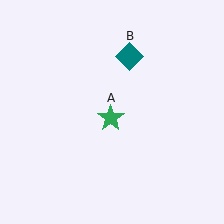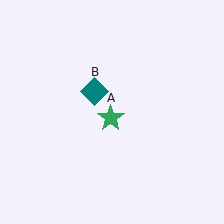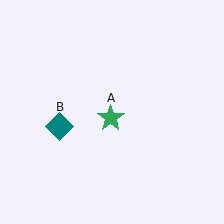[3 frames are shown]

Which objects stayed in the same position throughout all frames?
Green star (object A) remained stationary.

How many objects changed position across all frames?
1 object changed position: teal diamond (object B).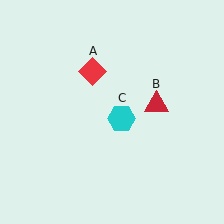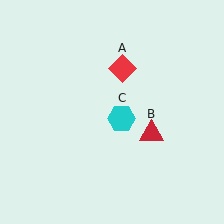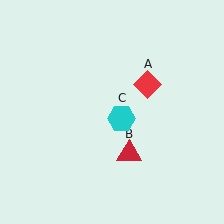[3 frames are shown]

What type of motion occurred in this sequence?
The red diamond (object A), red triangle (object B) rotated clockwise around the center of the scene.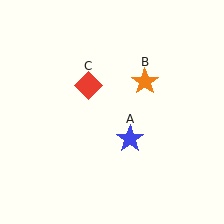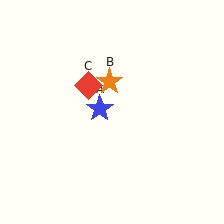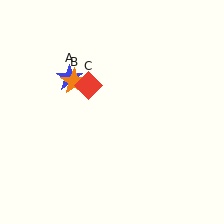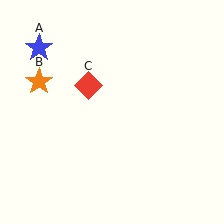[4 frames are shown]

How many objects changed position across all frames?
2 objects changed position: blue star (object A), orange star (object B).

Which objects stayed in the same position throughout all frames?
Red diamond (object C) remained stationary.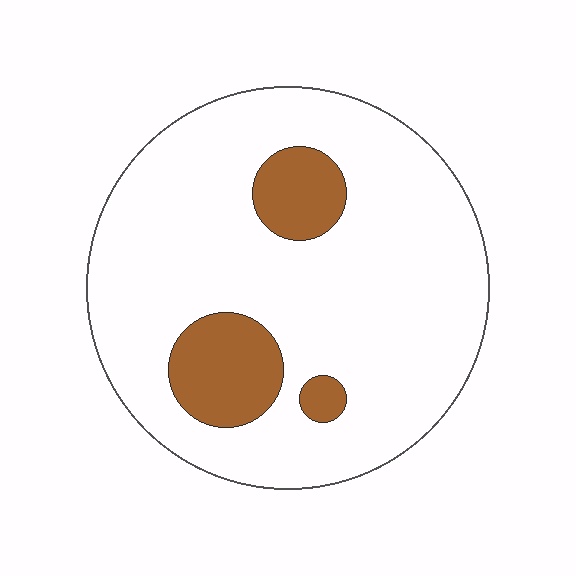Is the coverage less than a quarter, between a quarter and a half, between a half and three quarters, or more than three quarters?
Less than a quarter.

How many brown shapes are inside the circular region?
3.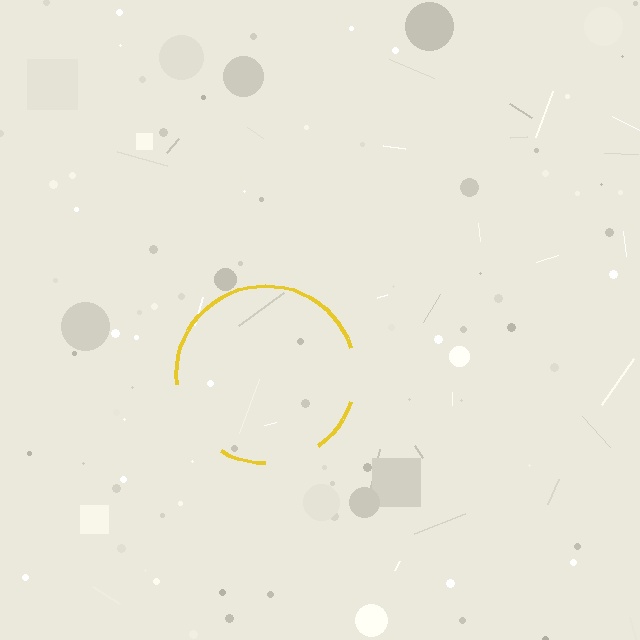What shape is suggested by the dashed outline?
The dashed outline suggests a circle.